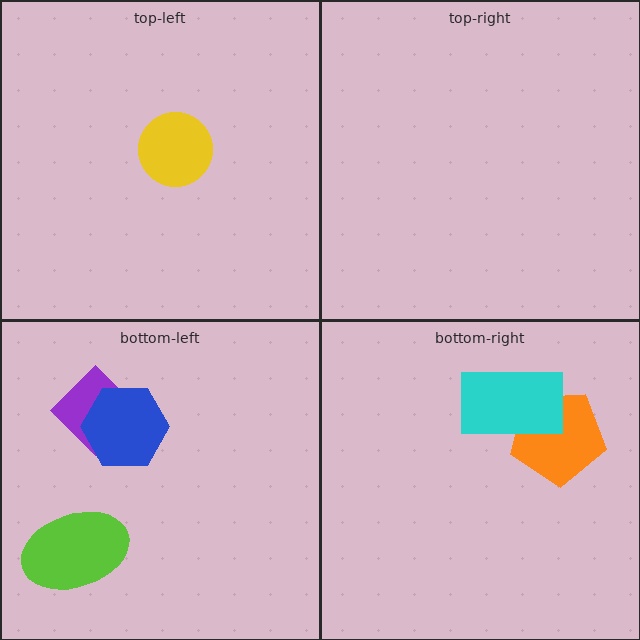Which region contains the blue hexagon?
The bottom-left region.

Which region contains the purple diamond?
The bottom-left region.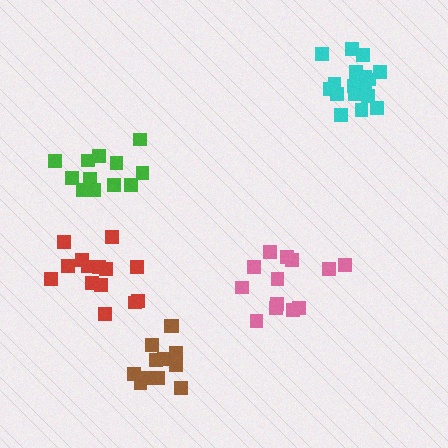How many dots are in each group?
Group 1: 13 dots, Group 2: 14 dots, Group 3: 17 dots, Group 4: 12 dots, Group 5: 13 dots (69 total).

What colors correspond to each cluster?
The clusters are colored: pink, red, cyan, green, brown.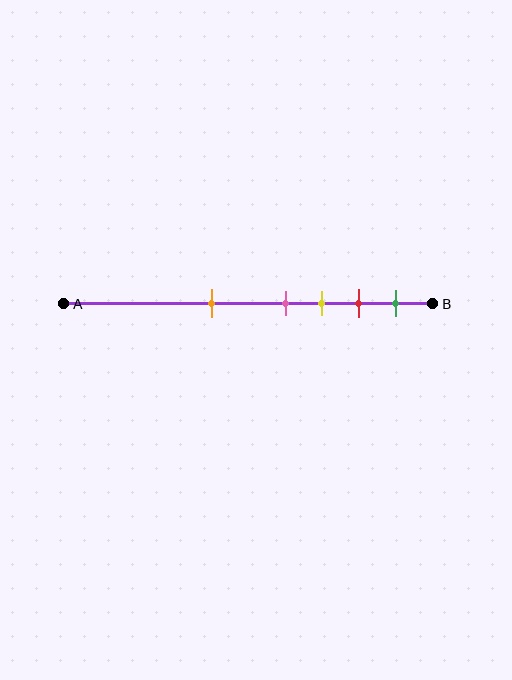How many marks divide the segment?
There are 5 marks dividing the segment.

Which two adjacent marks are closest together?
The pink and yellow marks are the closest adjacent pair.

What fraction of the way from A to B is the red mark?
The red mark is approximately 80% (0.8) of the way from A to B.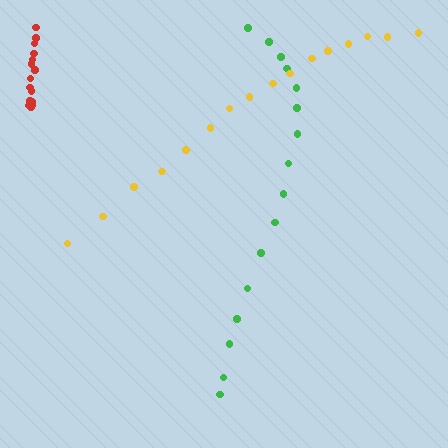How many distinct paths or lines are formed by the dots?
There are 3 distinct paths.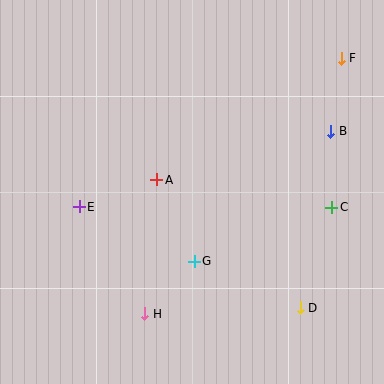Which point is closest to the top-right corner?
Point F is closest to the top-right corner.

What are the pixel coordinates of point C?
Point C is at (332, 207).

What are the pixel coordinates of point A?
Point A is at (157, 180).